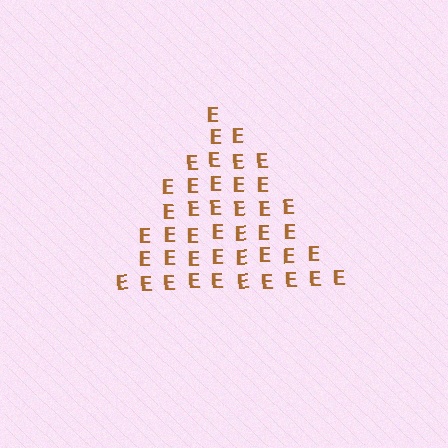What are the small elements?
The small elements are letter E's.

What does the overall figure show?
The overall figure shows a triangle.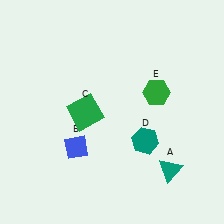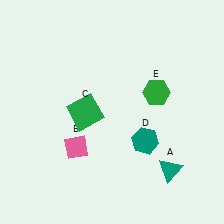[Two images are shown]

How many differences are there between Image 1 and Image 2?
There is 1 difference between the two images.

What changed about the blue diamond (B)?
In Image 1, B is blue. In Image 2, it changed to pink.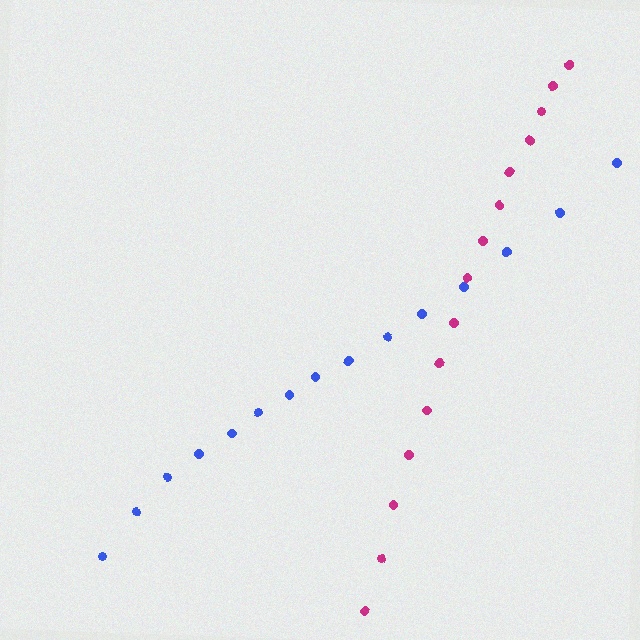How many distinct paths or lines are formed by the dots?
There are 2 distinct paths.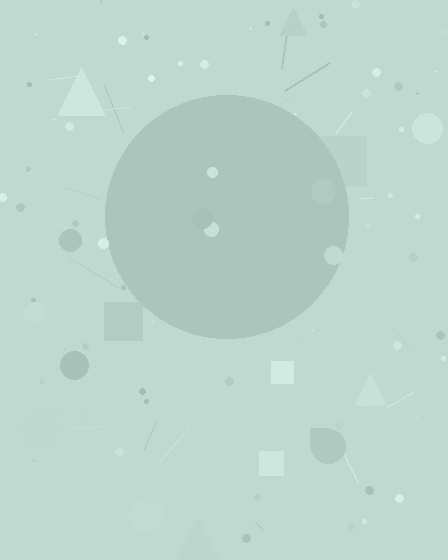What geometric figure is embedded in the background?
A circle is embedded in the background.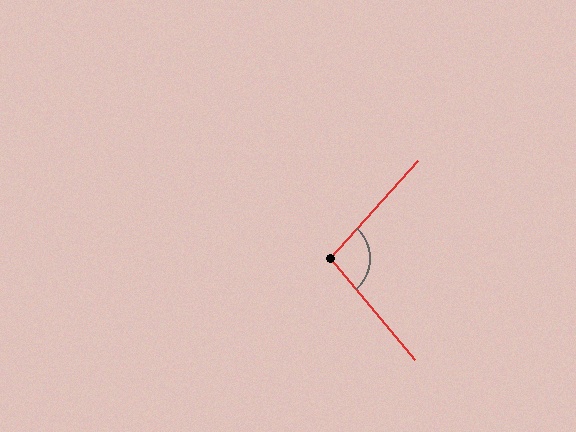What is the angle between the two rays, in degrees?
Approximately 98 degrees.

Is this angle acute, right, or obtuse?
It is obtuse.